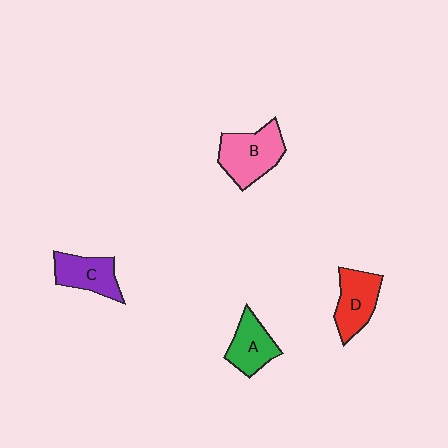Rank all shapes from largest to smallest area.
From largest to smallest: B (pink), D (red), C (purple), A (green).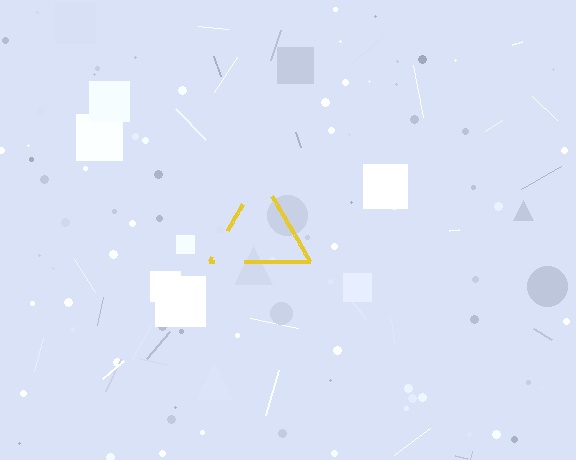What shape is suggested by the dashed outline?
The dashed outline suggests a triangle.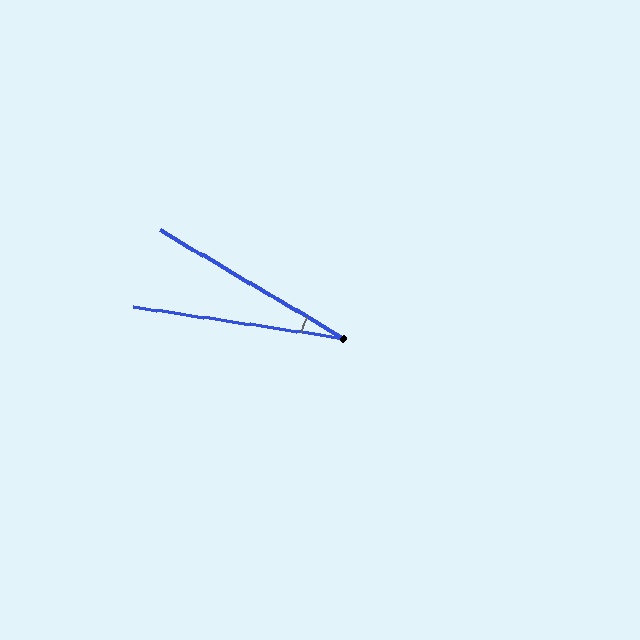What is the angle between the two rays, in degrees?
Approximately 22 degrees.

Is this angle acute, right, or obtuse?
It is acute.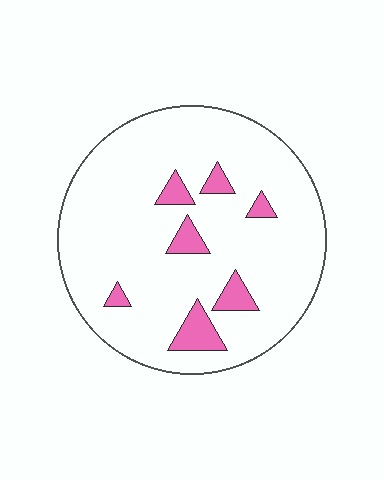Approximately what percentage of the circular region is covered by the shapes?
Approximately 10%.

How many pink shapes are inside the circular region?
7.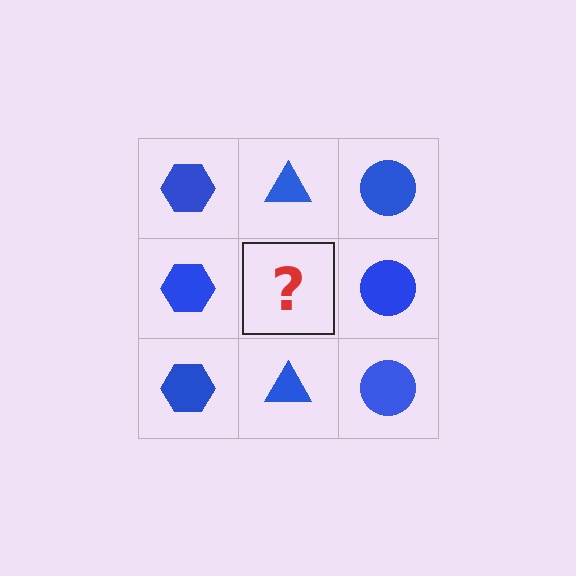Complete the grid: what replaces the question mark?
The question mark should be replaced with a blue triangle.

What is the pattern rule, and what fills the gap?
The rule is that each column has a consistent shape. The gap should be filled with a blue triangle.